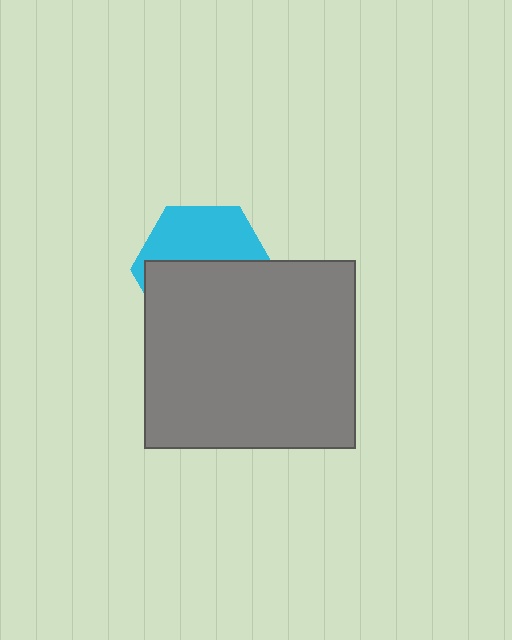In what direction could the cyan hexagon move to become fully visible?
The cyan hexagon could move up. That would shift it out from behind the gray rectangle entirely.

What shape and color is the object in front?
The object in front is a gray rectangle.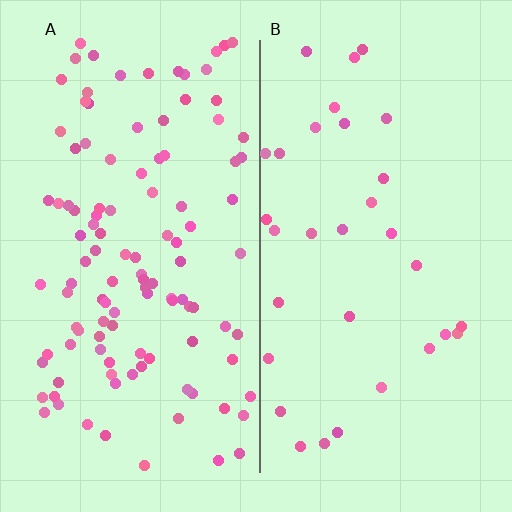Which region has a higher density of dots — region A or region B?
A (the left).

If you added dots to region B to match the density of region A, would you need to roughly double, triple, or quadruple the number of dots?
Approximately triple.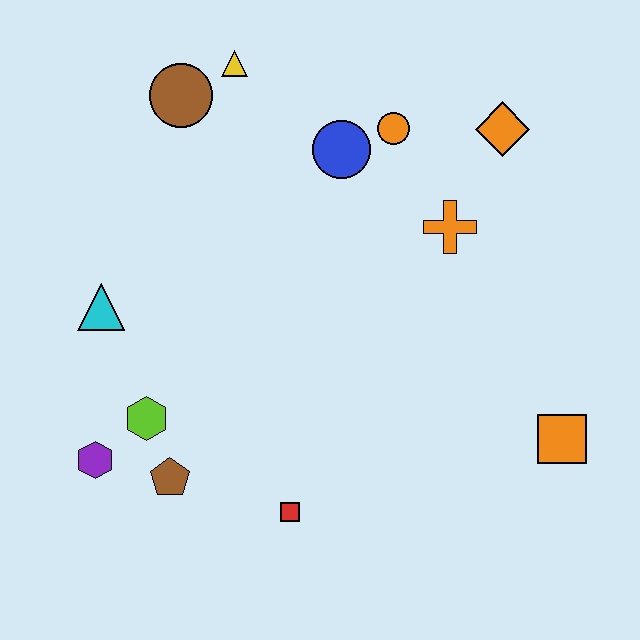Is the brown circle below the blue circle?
No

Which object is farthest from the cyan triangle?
The orange square is farthest from the cyan triangle.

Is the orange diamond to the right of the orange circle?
Yes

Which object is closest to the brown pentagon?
The lime hexagon is closest to the brown pentagon.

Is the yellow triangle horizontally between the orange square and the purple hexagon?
Yes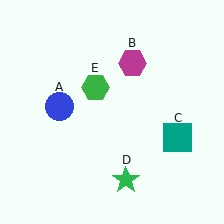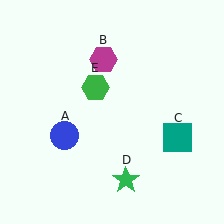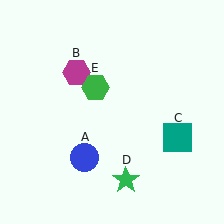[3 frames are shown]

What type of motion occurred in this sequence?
The blue circle (object A), magenta hexagon (object B) rotated counterclockwise around the center of the scene.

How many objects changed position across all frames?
2 objects changed position: blue circle (object A), magenta hexagon (object B).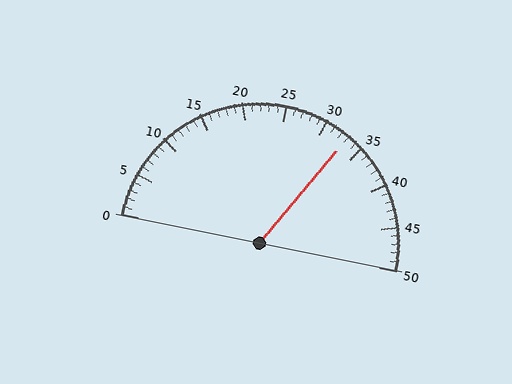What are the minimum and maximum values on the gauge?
The gauge ranges from 0 to 50.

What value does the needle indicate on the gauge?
The needle indicates approximately 33.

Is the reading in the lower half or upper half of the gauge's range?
The reading is in the upper half of the range (0 to 50).